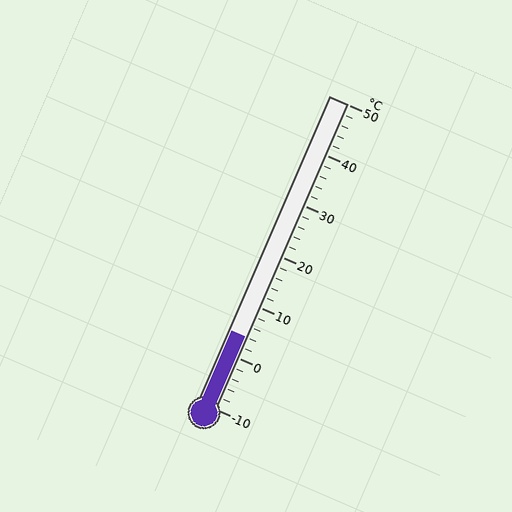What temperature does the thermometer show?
The thermometer shows approximately 4°C.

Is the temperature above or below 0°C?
The temperature is above 0°C.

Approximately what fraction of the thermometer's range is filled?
The thermometer is filled to approximately 25% of its range.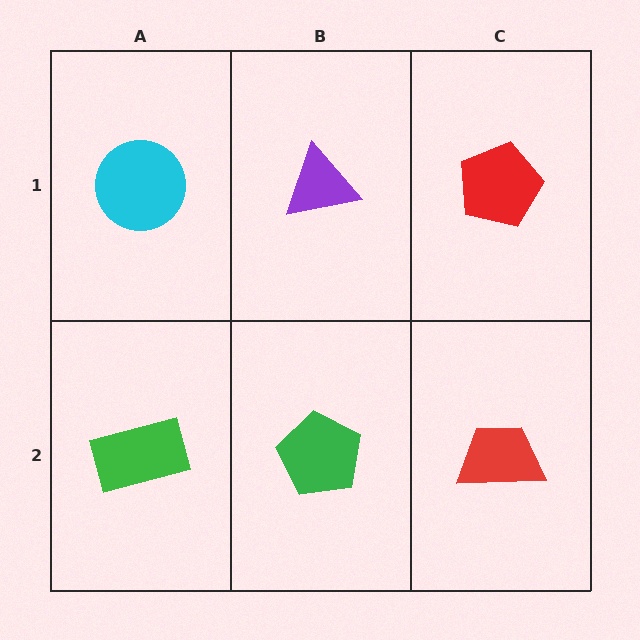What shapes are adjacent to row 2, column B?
A purple triangle (row 1, column B), a green rectangle (row 2, column A), a red trapezoid (row 2, column C).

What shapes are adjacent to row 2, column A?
A cyan circle (row 1, column A), a green pentagon (row 2, column B).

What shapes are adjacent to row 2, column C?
A red pentagon (row 1, column C), a green pentagon (row 2, column B).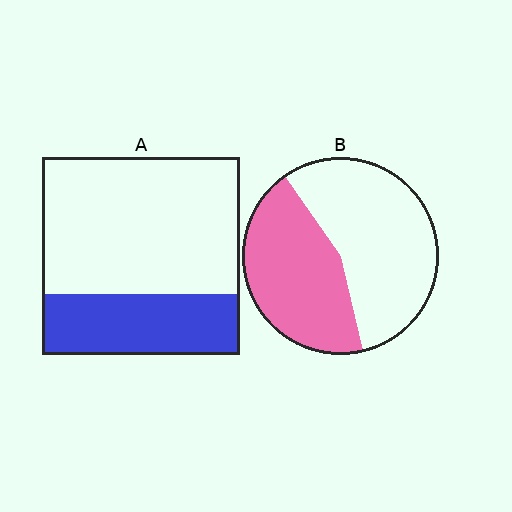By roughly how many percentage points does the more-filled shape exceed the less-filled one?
By roughly 15 percentage points (B over A).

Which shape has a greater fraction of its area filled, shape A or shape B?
Shape B.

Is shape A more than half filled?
No.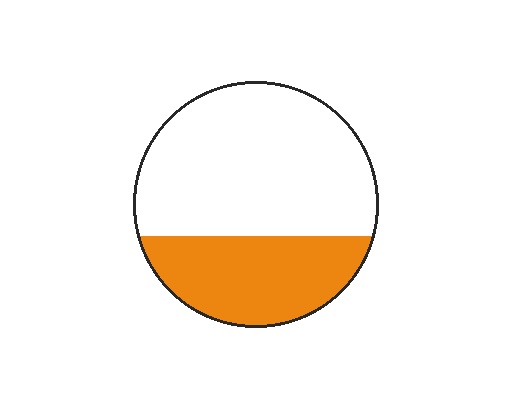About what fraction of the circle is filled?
About one third (1/3).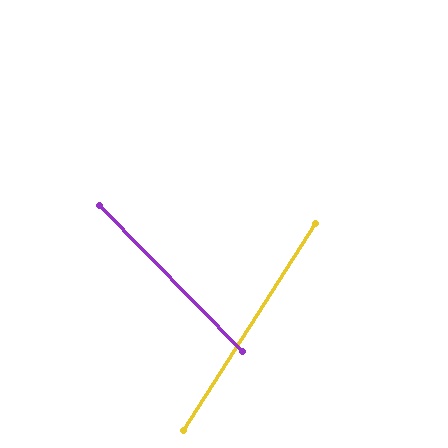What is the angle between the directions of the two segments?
Approximately 77 degrees.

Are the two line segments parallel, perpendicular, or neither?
Neither parallel nor perpendicular — they differ by about 77°.